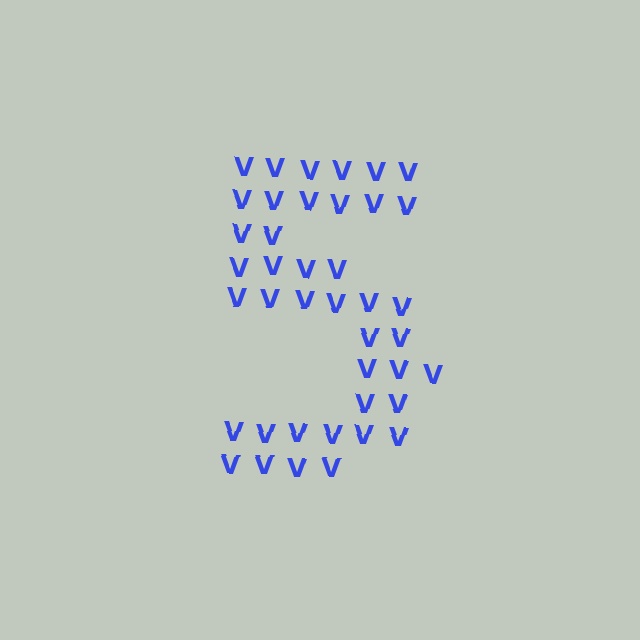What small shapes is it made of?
It is made of small letter V's.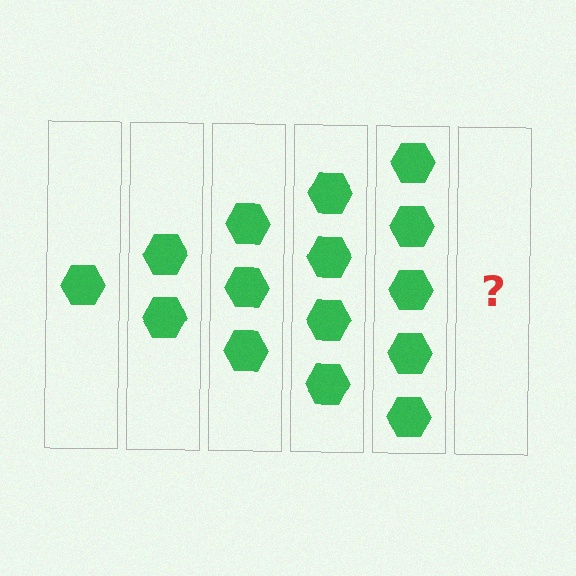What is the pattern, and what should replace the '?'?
The pattern is that each step adds one more hexagon. The '?' should be 6 hexagons.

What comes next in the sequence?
The next element should be 6 hexagons.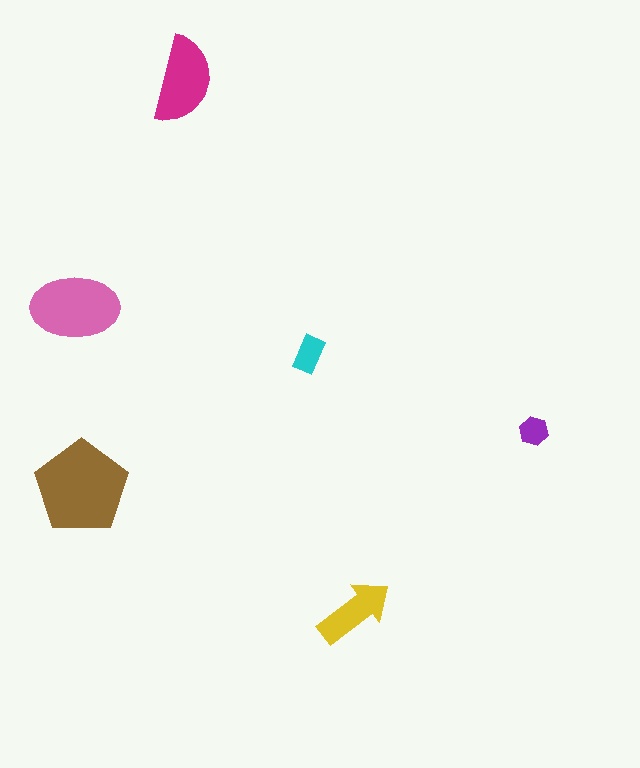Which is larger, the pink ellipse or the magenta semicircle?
The pink ellipse.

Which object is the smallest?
The purple hexagon.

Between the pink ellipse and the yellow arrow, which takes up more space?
The pink ellipse.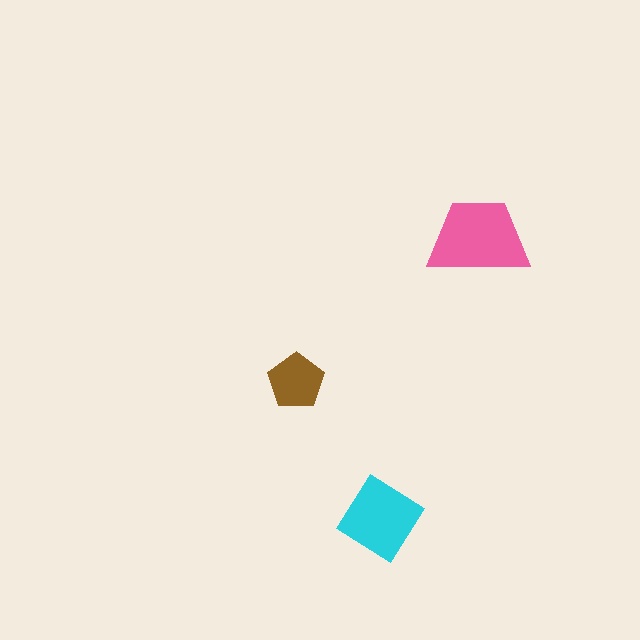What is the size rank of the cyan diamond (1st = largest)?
2nd.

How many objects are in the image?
There are 3 objects in the image.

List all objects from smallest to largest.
The brown pentagon, the cyan diamond, the pink trapezoid.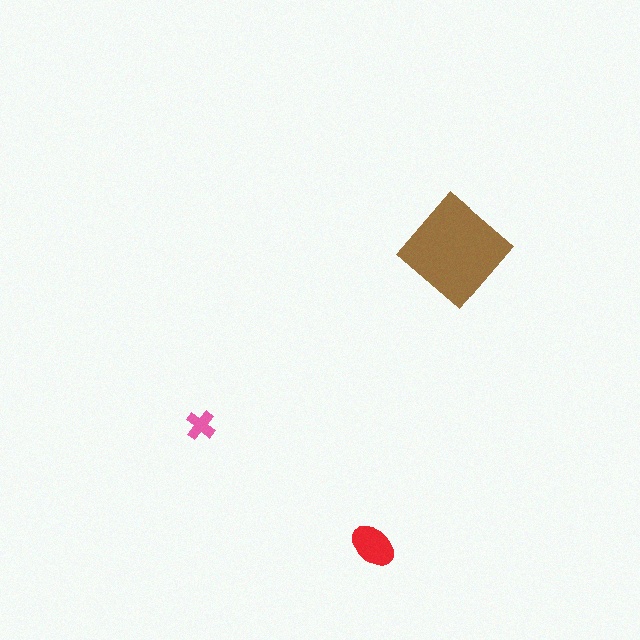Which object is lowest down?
The red ellipse is bottommost.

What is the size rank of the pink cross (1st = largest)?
3rd.